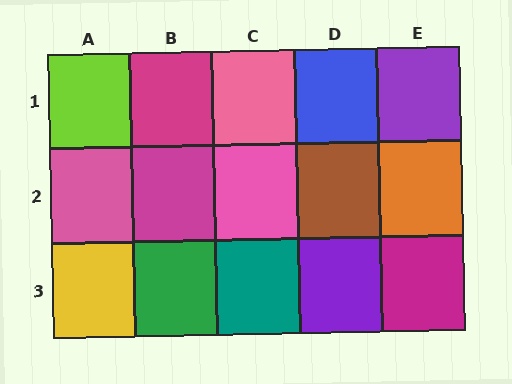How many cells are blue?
1 cell is blue.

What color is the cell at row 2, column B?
Magenta.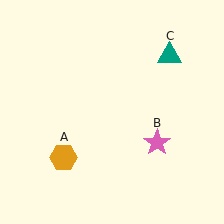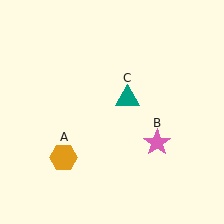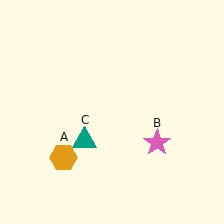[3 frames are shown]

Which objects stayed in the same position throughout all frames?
Orange hexagon (object A) and pink star (object B) remained stationary.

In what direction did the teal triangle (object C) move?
The teal triangle (object C) moved down and to the left.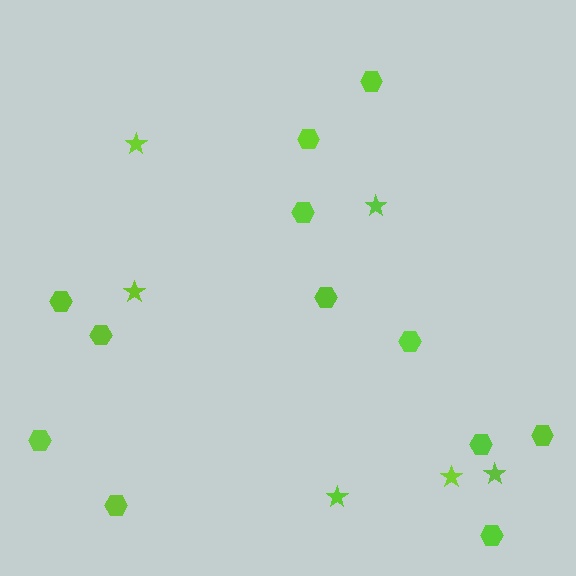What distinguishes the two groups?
There are 2 groups: one group of hexagons (12) and one group of stars (6).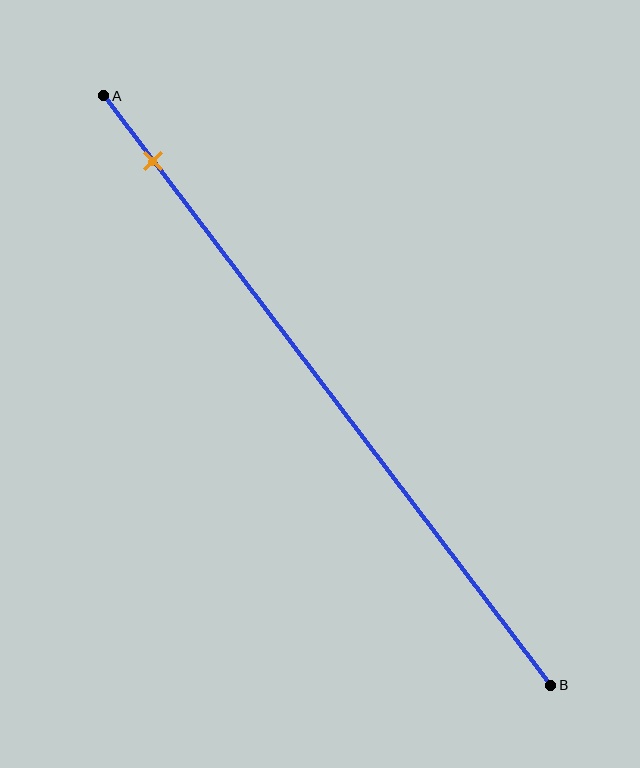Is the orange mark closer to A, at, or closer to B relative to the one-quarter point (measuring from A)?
The orange mark is closer to point A than the one-quarter point of segment AB.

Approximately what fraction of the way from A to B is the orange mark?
The orange mark is approximately 10% of the way from A to B.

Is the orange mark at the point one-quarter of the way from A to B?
No, the mark is at about 10% from A, not at the 25% one-quarter point.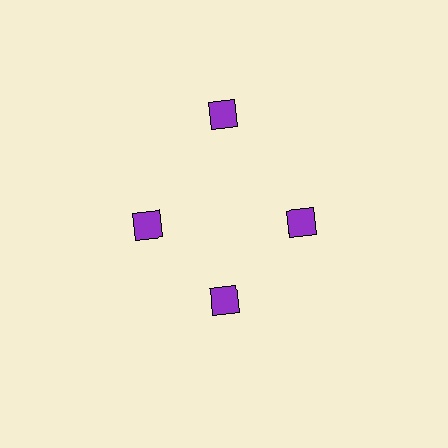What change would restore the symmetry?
The symmetry would be restored by moving it inward, back onto the ring so that all 4 diamonds sit at equal angles and equal distance from the center.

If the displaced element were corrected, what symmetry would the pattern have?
It would have 4-fold rotational symmetry — the pattern would map onto itself every 90 degrees.